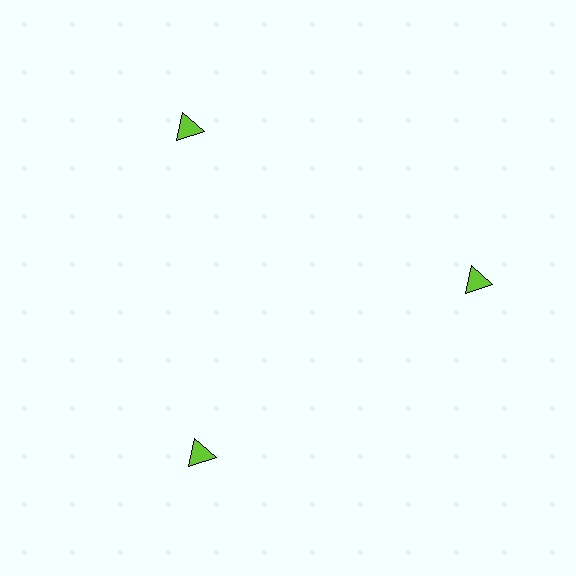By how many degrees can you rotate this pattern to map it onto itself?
The pattern maps onto itself every 120 degrees of rotation.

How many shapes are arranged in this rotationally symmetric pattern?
There are 3 shapes, arranged in 3 groups of 1.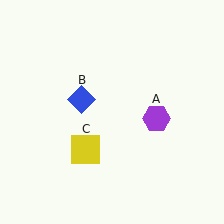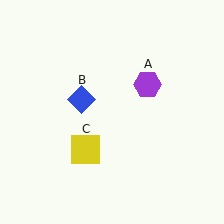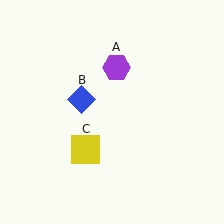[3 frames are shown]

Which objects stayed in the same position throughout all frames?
Blue diamond (object B) and yellow square (object C) remained stationary.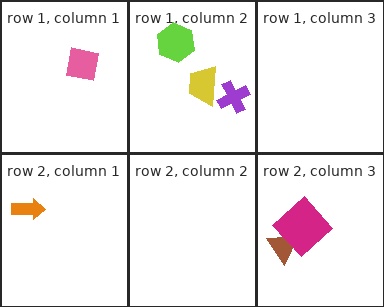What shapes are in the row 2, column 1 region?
The orange arrow.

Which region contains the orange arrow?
The row 2, column 1 region.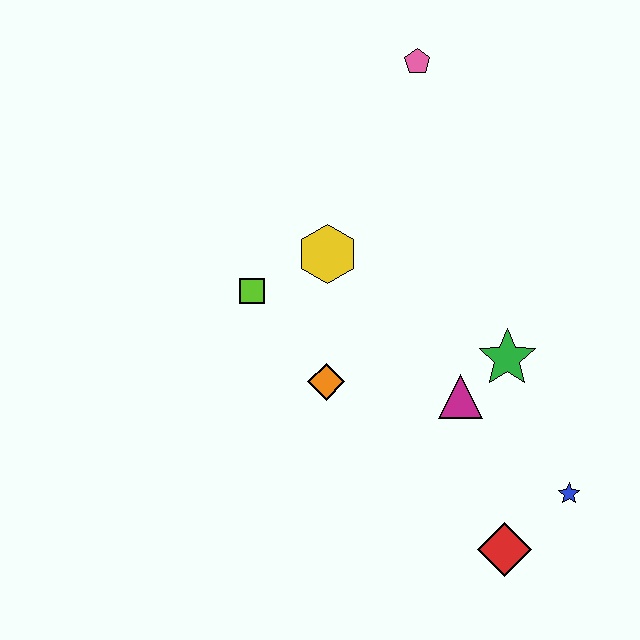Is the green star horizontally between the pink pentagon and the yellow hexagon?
No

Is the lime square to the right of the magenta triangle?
No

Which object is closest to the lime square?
The yellow hexagon is closest to the lime square.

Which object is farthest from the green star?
The pink pentagon is farthest from the green star.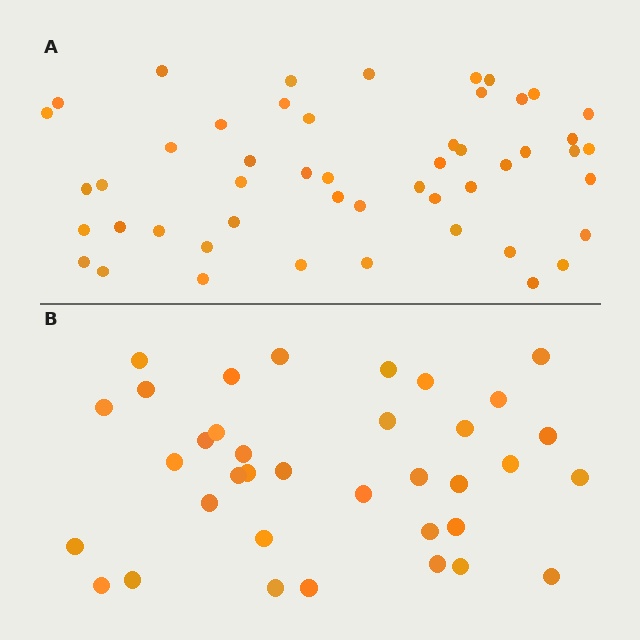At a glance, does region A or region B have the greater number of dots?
Region A (the top region) has more dots.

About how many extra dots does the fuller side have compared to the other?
Region A has approximately 15 more dots than region B.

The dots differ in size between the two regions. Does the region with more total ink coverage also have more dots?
No. Region B has more total ink coverage because its dots are larger, but region A actually contains more individual dots. Total area can be misleading — the number of items is what matters here.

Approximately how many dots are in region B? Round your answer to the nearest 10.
About 40 dots. (The exact count is 36, which rounds to 40.)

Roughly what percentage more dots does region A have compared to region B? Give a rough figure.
About 40% more.